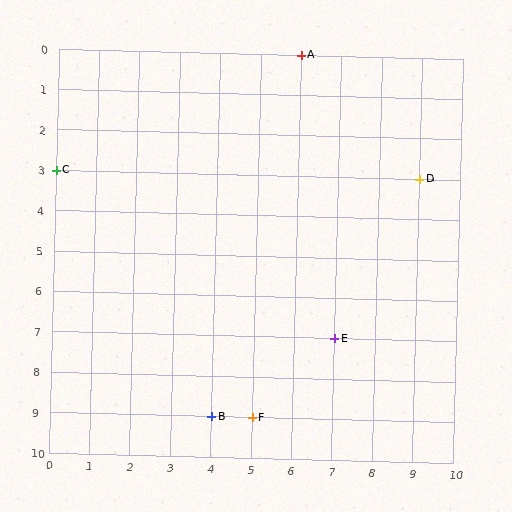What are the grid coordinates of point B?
Point B is at grid coordinates (4, 9).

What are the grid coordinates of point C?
Point C is at grid coordinates (0, 3).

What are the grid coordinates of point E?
Point E is at grid coordinates (7, 7).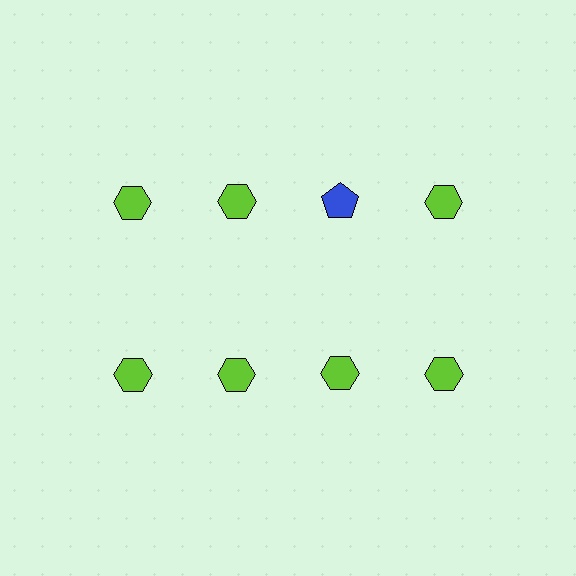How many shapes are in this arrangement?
There are 8 shapes arranged in a grid pattern.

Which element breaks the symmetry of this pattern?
The blue pentagon in the top row, center column breaks the symmetry. All other shapes are lime hexagons.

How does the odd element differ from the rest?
It differs in both color (blue instead of lime) and shape (pentagon instead of hexagon).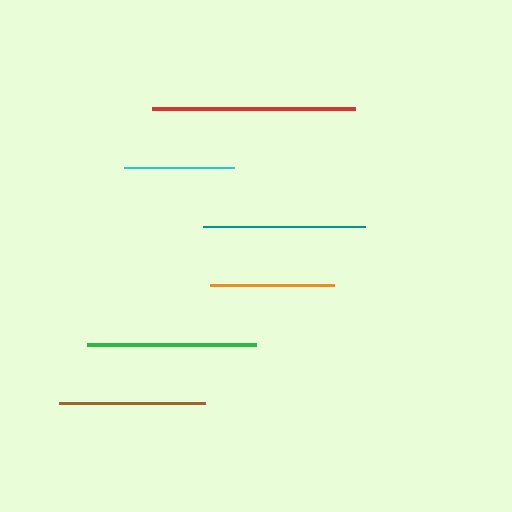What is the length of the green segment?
The green segment is approximately 169 pixels long.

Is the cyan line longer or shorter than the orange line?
The orange line is longer than the cyan line.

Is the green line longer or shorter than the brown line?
The green line is longer than the brown line.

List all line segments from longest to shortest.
From longest to shortest: red, green, teal, brown, orange, cyan.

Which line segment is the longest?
The red line is the longest at approximately 203 pixels.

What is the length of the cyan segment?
The cyan segment is approximately 111 pixels long.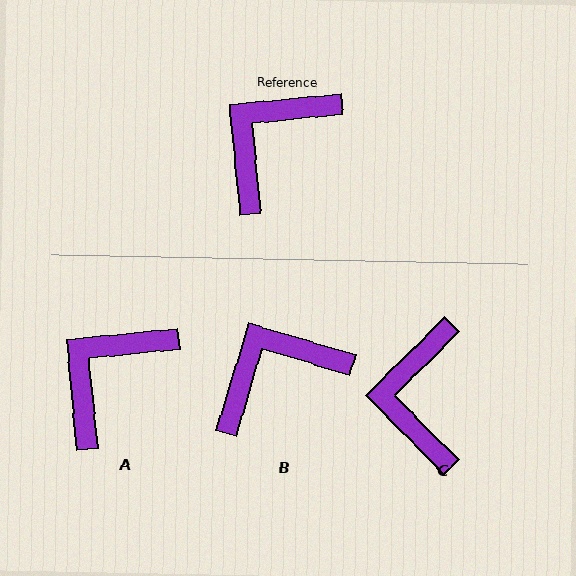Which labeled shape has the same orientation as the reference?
A.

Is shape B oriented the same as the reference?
No, it is off by about 22 degrees.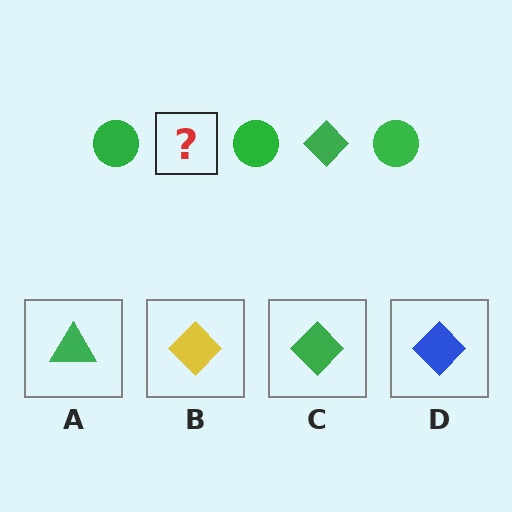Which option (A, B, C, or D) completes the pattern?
C.